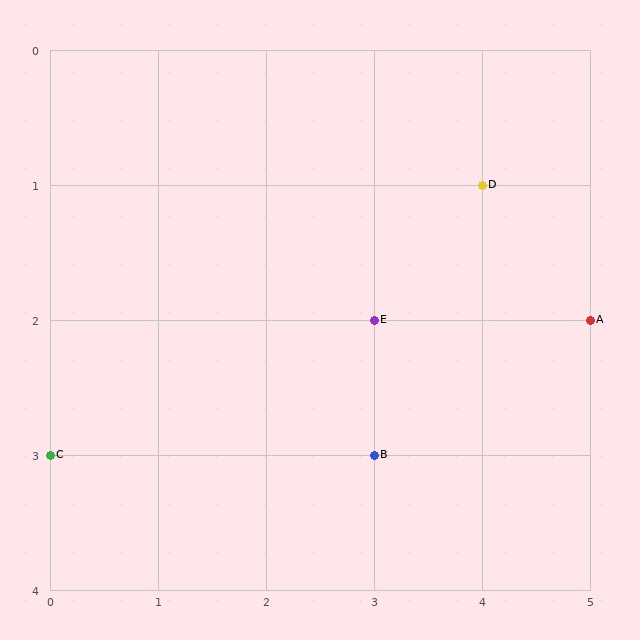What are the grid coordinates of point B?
Point B is at grid coordinates (3, 3).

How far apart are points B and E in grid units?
Points B and E are 1 row apart.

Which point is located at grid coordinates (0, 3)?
Point C is at (0, 3).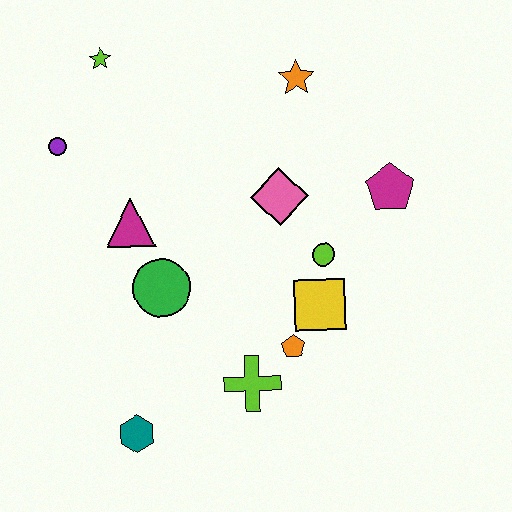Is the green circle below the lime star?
Yes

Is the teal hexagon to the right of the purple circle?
Yes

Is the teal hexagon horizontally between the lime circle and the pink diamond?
No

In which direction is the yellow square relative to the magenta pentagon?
The yellow square is below the magenta pentagon.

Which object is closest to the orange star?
The pink diamond is closest to the orange star.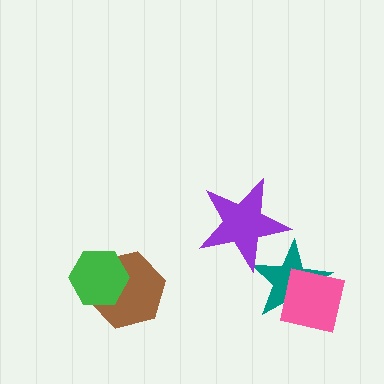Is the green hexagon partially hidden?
No, no other shape covers it.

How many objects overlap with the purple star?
1 object overlaps with the purple star.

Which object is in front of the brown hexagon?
The green hexagon is in front of the brown hexagon.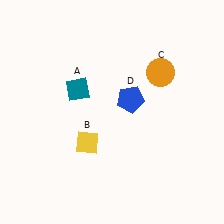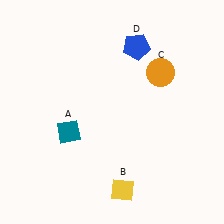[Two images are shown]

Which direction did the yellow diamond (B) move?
The yellow diamond (B) moved down.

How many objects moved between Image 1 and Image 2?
3 objects moved between the two images.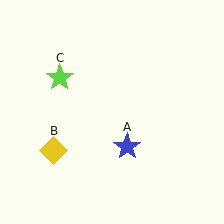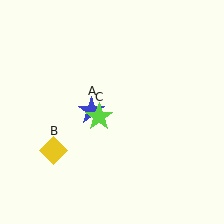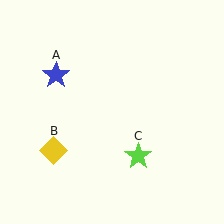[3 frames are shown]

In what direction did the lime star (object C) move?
The lime star (object C) moved down and to the right.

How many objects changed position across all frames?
2 objects changed position: blue star (object A), lime star (object C).